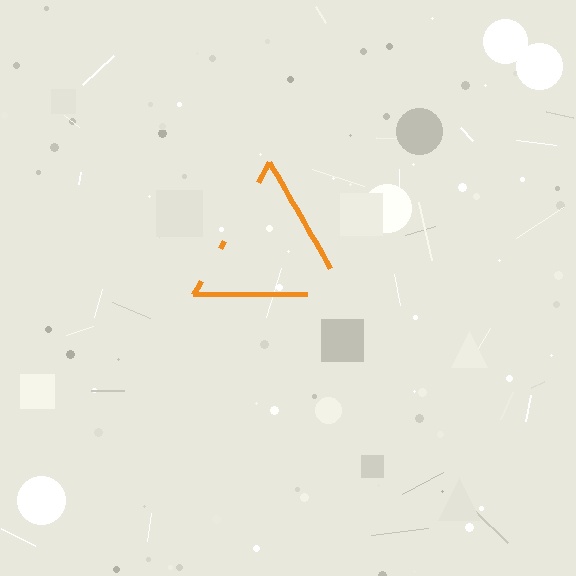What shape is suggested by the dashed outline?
The dashed outline suggests a triangle.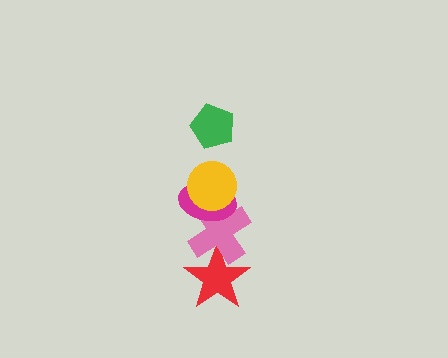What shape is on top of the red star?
The pink cross is on top of the red star.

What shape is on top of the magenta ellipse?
The yellow circle is on top of the magenta ellipse.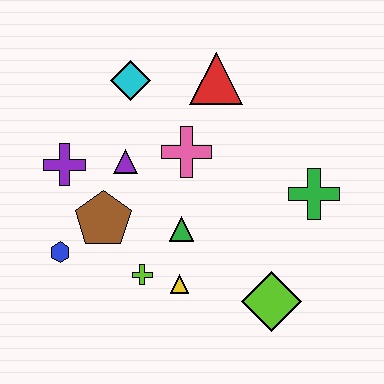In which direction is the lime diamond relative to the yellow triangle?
The lime diamond is to the right of the yellow triangle.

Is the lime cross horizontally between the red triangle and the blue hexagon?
Yes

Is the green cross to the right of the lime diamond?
Yes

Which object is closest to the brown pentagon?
The blue hexagon is closest to the brown pentagon.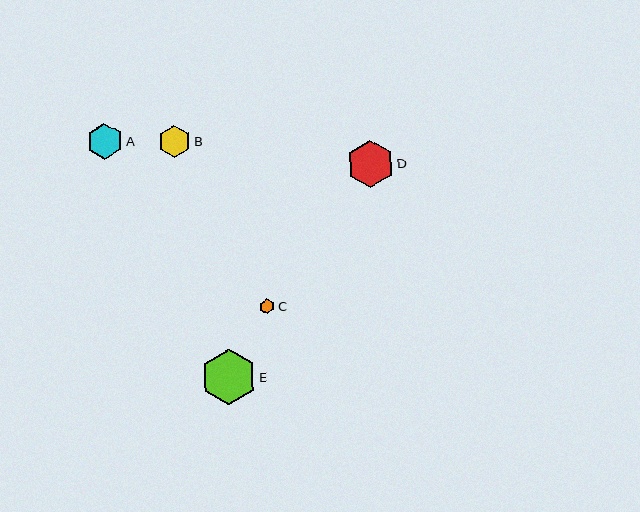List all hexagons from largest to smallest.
From largest to smallest: E, D, A, B, C.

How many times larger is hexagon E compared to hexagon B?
Hexagon E is approximately 1.7 times the size of hexagon B.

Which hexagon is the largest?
Hexagon E is the largest with a size of approximately 56 pixels.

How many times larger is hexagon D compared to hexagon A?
Hexagon D is approximately 1.3 times the size of hexagon A.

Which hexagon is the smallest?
Hexagon C is the smallest with a size of approximately 15 pixels.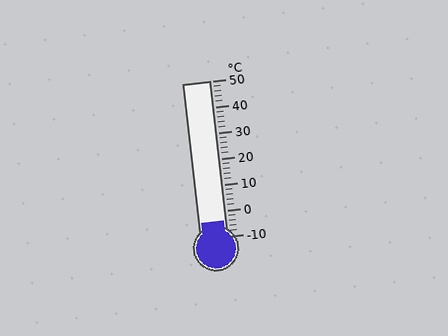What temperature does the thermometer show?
The thermometer shows approximately -4°C.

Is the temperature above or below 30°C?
The temperature is below 30°C.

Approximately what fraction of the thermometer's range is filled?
The thermometer is filled to approximately 10% of its range.